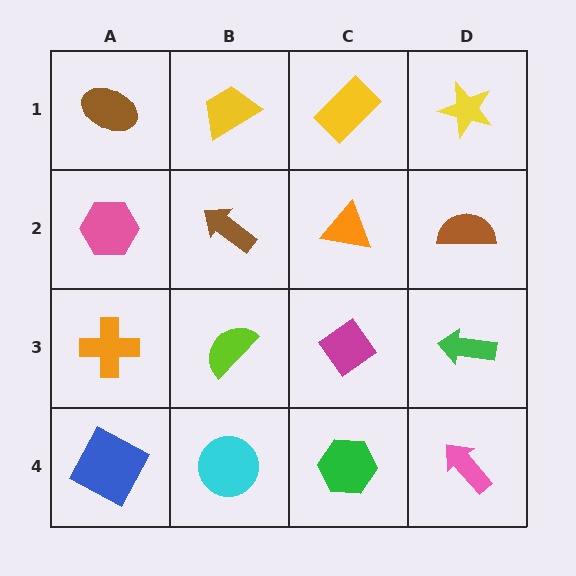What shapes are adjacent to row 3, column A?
A pink hexagon (row 2, column A), a blue square (row 4, column A), a lime semicircle (row 3, column B).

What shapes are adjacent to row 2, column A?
A brown ellipse (row 1, column A), an orange cross (row 3, column A), a brown arrow (row 2, column B).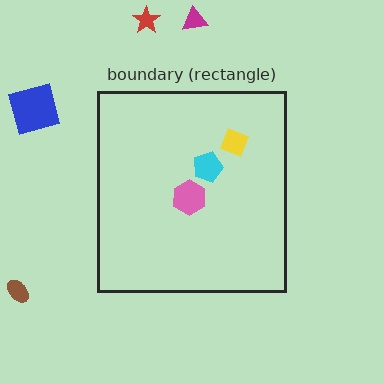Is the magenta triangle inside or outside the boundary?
Outside.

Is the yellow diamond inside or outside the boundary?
Inside.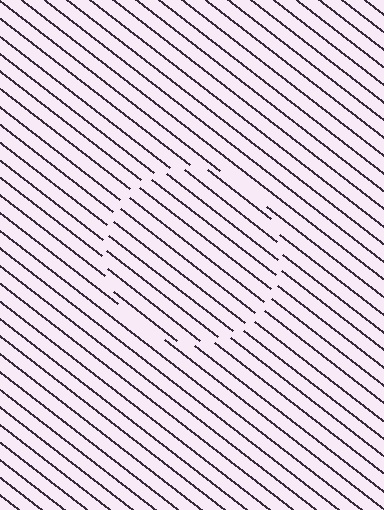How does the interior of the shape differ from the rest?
The interior of the shape contains the same grating, shifted by half a period — the contour is defined by the phase discontinuity where line-ends from the inner and outer gratings abut.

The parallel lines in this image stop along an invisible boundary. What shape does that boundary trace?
An illusory circle. The interior of the shape contains the same grating, shifted by half a period — the contour is defined by the phase discontinuity where line-ends from the inner and outer gratings abut.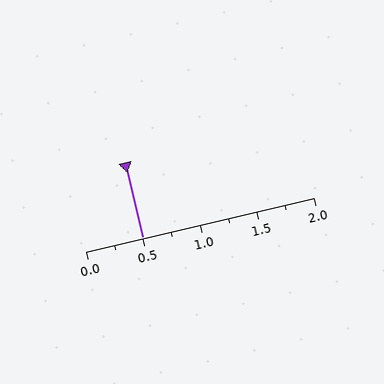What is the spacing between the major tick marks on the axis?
The major ticks are spaced 0.5 apart.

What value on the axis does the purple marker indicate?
The marker indicates approximately 0.5.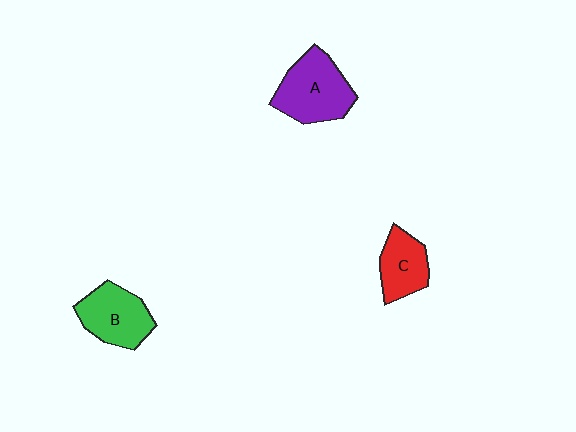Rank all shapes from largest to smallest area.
From largest to smallest: A (purple), B (green), C (red).